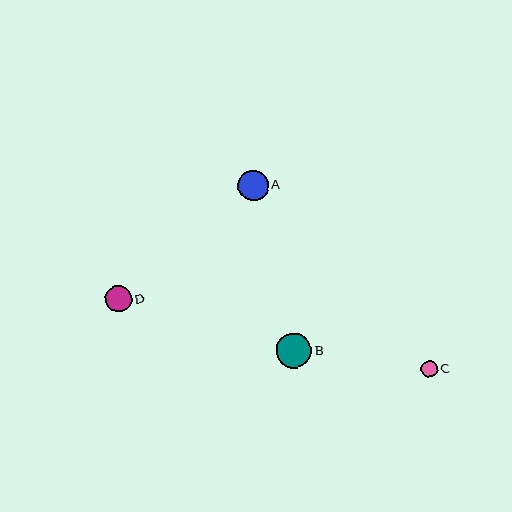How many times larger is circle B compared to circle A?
Circle B is approximately 1.1 times the size of circle A.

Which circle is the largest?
Circle B is the largest with a size of approximately 35 pixels.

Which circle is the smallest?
Circle C is the smallest with a size of approximately 16 pixels.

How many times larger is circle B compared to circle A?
Circle B is approximately 1.1 times the size of circle A.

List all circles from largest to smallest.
From largest to smallest: B, A, D, C.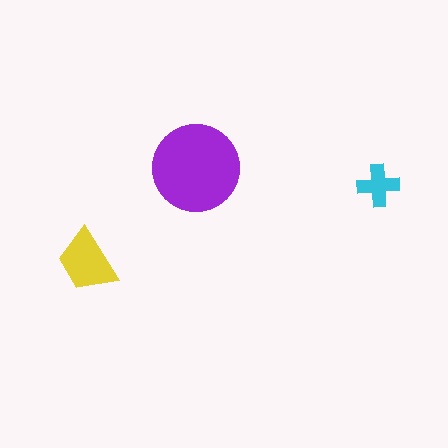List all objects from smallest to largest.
The cyan cross, the yellow trapezoid, the purple circle.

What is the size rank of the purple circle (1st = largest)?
1st.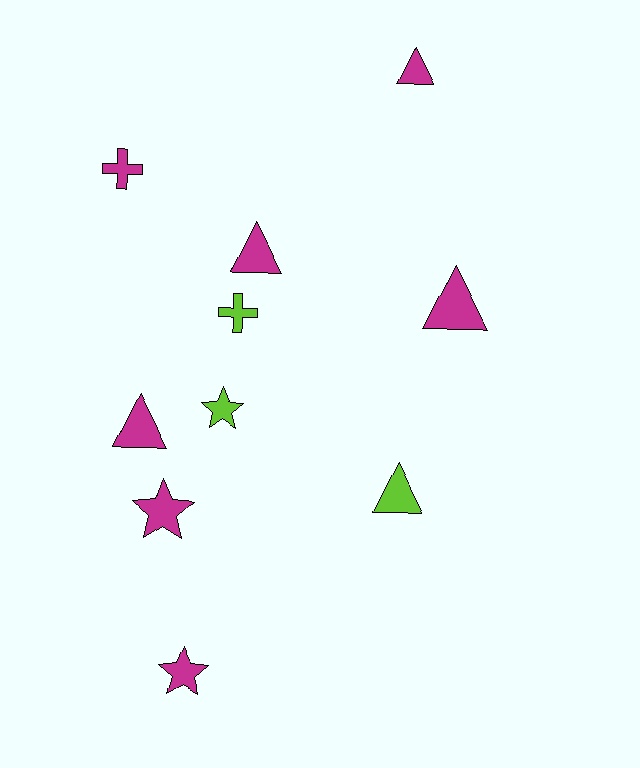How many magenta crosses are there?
There is 1 magenta cross.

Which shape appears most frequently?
Triangle, with 5 objects.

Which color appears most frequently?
Magenta, with 7 objects.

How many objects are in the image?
There are 10 objects.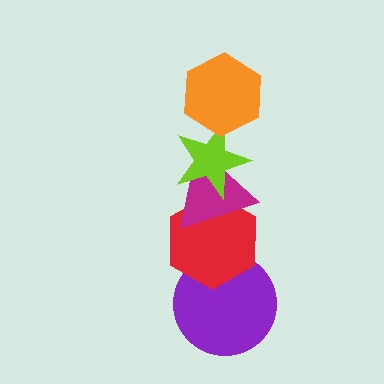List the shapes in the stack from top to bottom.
From top to bottom: the orange hexagon, the lime star, the magenta triangle, the red hexagon, the purple circle.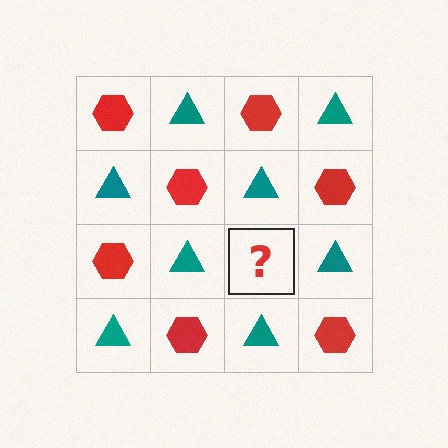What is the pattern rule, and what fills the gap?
The rule is that it alternates red hexagon and teal triangle in a checkerboard pattern. The gap should be filled with a red hexagon.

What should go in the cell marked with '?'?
The missing cell should contain a red hexagon.